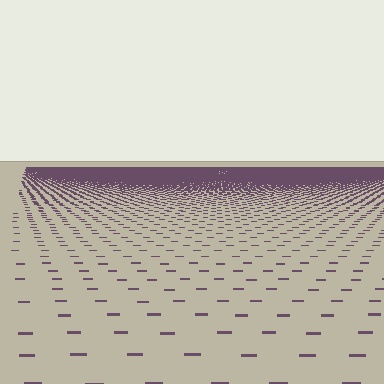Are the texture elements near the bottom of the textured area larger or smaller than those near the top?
Larger. Near the bottom, elements are closer to the viewer and appear at a bigger on-screen size.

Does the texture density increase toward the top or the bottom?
Density increases toward the top.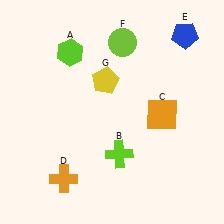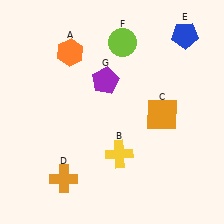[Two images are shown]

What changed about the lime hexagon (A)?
In Image 1, A is lime. In Image 2, it changed to orange.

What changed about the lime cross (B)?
In Image 1, B is lime. In Image 2, it changed to yellow.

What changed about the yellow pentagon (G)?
In Image 1, G is yellow. In Image 2, it changed to purple.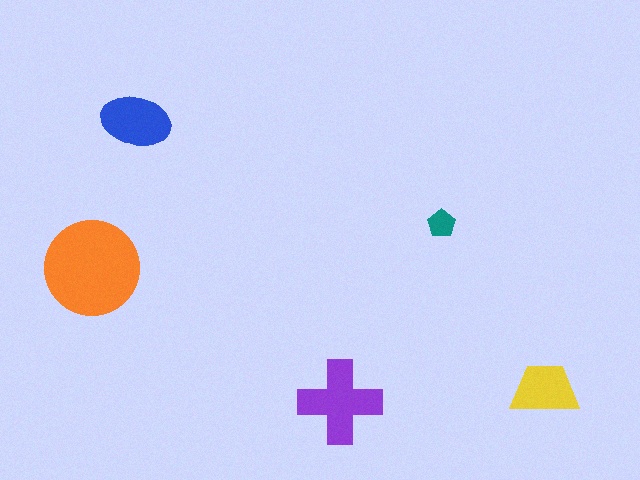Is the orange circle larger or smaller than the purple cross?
Larger.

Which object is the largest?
The orange circle.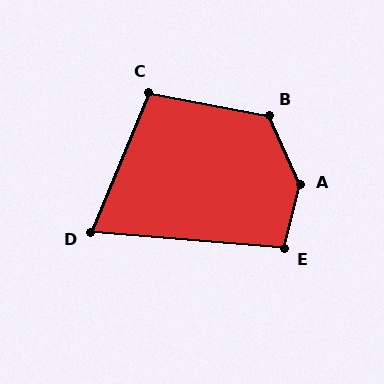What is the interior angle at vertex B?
Approximately 125 degrees (obtuse).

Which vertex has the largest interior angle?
A, at approximately 142 degrees.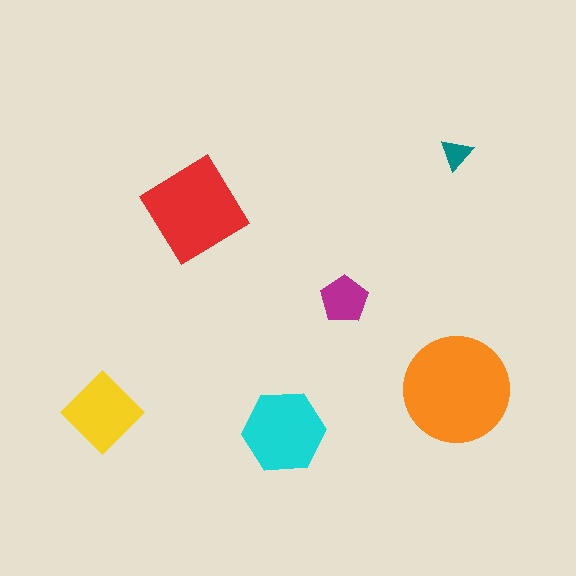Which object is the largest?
The orange circle.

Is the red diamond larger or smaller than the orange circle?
Smaller.